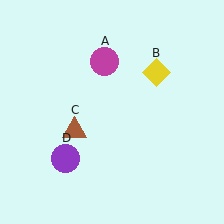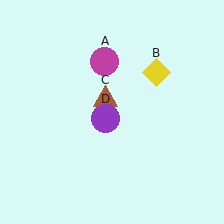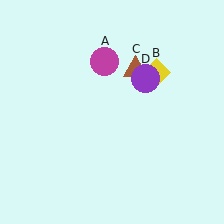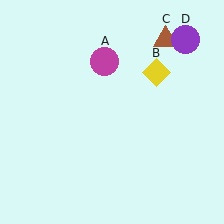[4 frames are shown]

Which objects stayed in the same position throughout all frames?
Magenta circle (object A) and yellow diamond (object B) remained stationary.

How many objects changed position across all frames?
2 objects changed position: brown triangle (object C), purple circle (object D).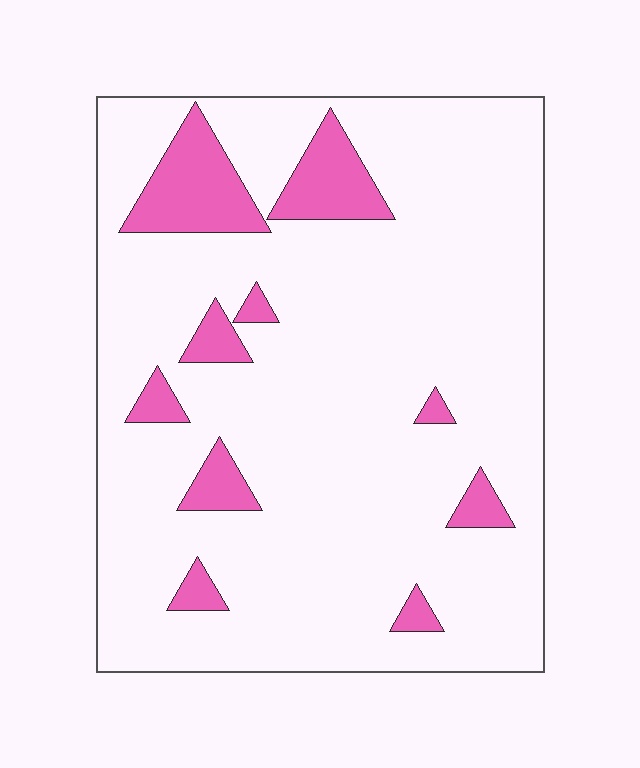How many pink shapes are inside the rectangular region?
10.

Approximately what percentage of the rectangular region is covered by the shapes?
Approximately 15%.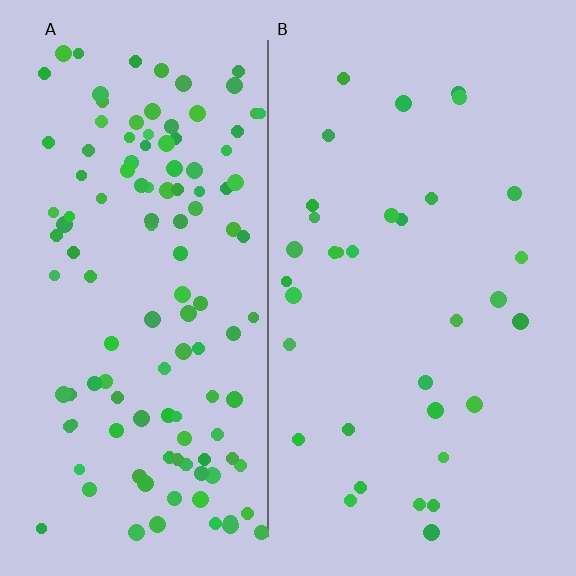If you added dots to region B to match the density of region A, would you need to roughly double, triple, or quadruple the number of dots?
Approximately quadruple.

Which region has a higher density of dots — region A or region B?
A (the left).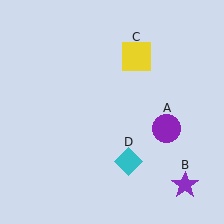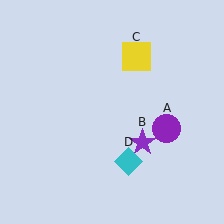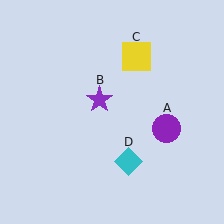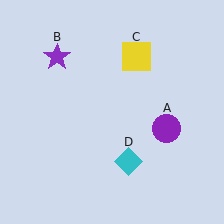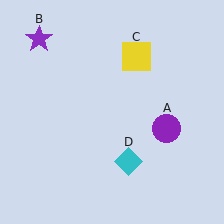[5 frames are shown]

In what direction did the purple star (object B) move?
The purple star (object B) moved up and to the left.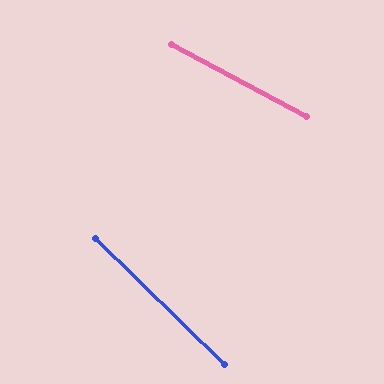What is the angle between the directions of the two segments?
Approximately 16 degrees.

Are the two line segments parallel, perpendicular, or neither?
Neither parallel nor perpendicular — they differ by about 16°.